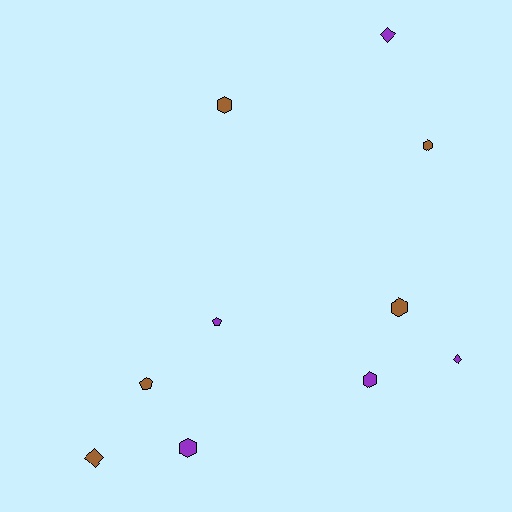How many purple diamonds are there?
There are 2 purple diamonds.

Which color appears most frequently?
Purple, with 5 objects.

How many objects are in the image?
There are 10 objects.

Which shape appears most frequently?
Hexagon, with 5 objects.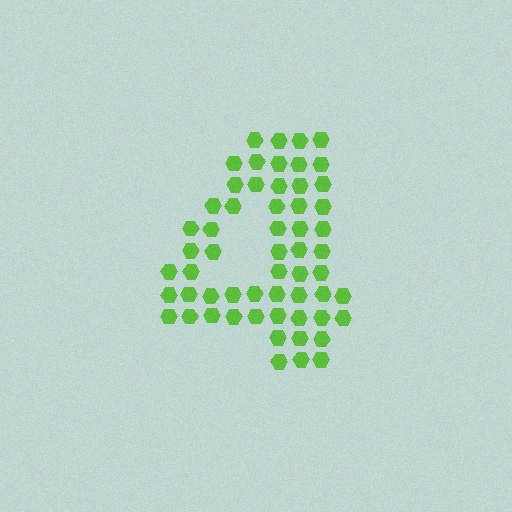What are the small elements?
The small elements are hexagons.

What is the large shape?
The large shape is the digit 4.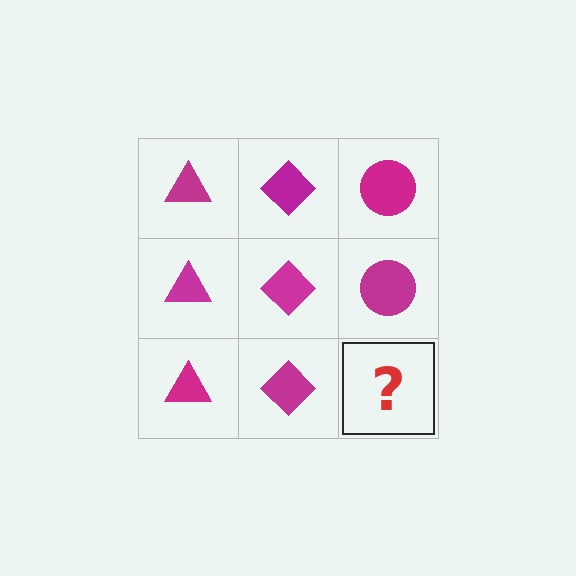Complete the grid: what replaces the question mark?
The question mark should be replaced with a magenta circle.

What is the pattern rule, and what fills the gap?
The rule is that each column has a consistent shape. The gap should be filled with a magenta circle.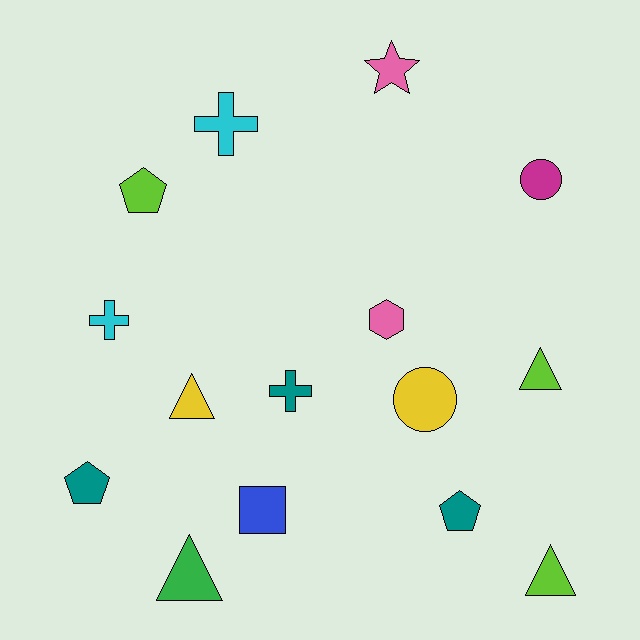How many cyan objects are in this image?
There are 2 cyan objects.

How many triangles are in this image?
There are 4 triangles.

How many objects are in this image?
There are 15 objects.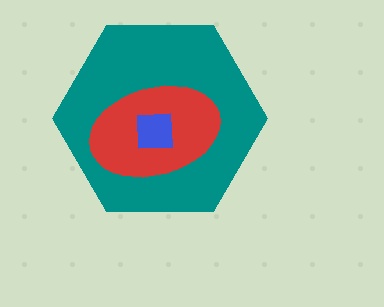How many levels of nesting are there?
3.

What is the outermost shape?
The teal hexagon.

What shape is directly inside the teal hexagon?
The red ellipse.